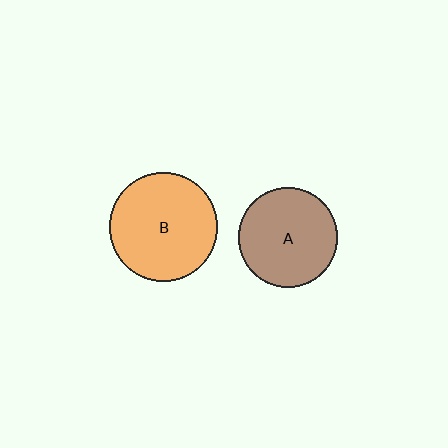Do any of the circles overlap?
No, none of the circles overlap.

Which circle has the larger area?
Circle B (orange).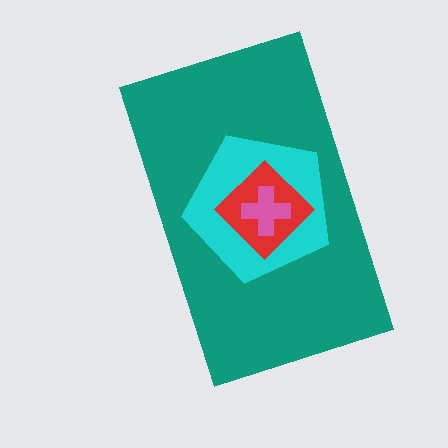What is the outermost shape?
The teal rectangle.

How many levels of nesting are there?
4.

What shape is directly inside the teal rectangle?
The cyan pentagon.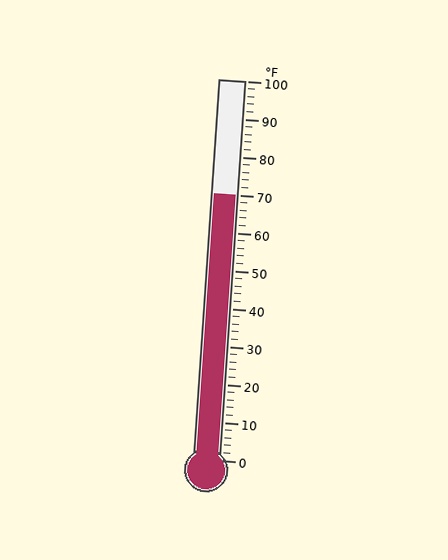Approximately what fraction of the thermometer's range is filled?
The thermometer is filled to approximately 70% of its range.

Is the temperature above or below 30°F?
The temperature is above 30°F.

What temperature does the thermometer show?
The thermometer shows approximately 70°F.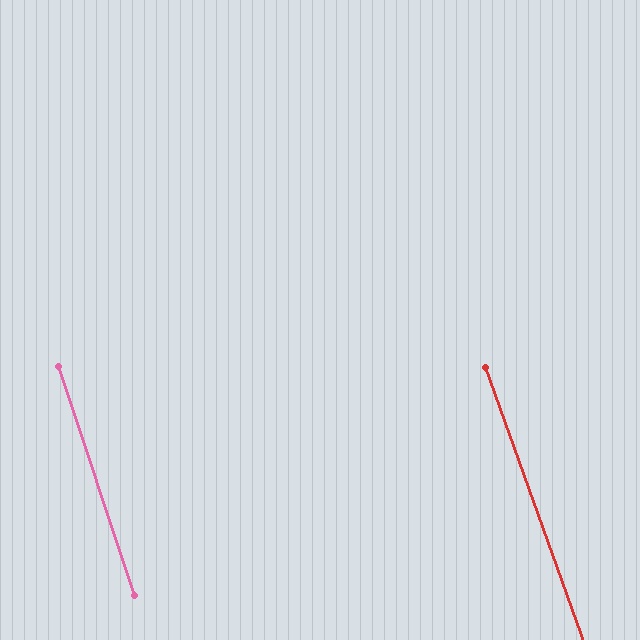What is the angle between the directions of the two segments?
Approximately 1 degree.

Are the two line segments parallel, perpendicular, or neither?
Parallel — their directions differ by only 1.4°.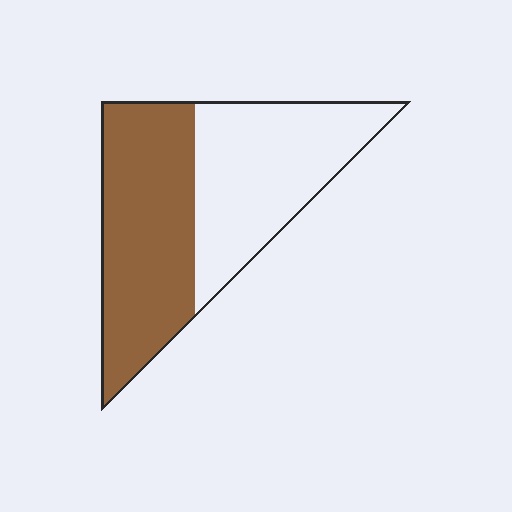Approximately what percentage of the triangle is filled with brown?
Approximately 50%.